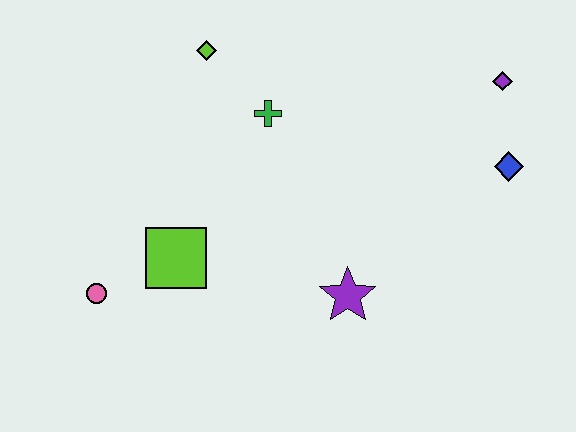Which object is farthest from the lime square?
The purple diamond is farthest from the lime square.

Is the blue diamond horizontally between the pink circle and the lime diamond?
No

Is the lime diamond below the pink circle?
No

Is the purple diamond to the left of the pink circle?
No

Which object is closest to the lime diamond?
The green cross is closest to the lime diamond.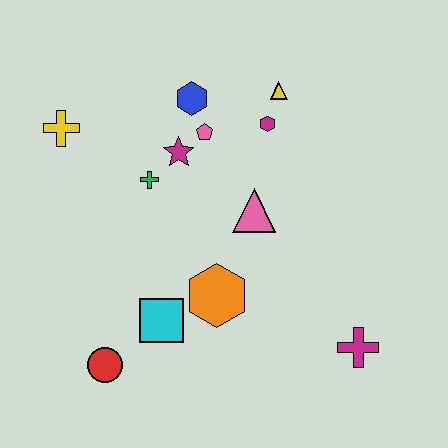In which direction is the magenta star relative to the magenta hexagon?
The magenta star is to the left of the magenta hexagon.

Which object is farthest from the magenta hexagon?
The red circle is farthest from the magenta hexagon.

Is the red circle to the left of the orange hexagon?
Yes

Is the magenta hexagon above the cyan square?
Yes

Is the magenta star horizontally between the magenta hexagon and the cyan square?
Yes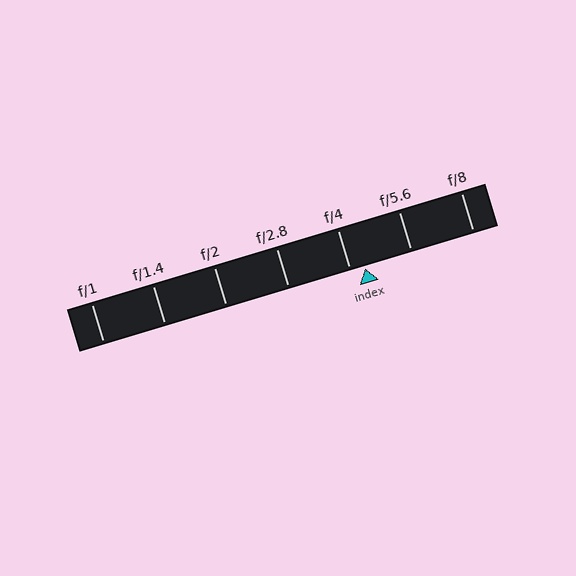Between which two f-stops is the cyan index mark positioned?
The index mark is between f/4 and f/5.6.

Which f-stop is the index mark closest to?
The index mark is closest to f/4.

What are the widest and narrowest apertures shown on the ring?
The widest aperture shown is f/1 and the narrowest is f/8.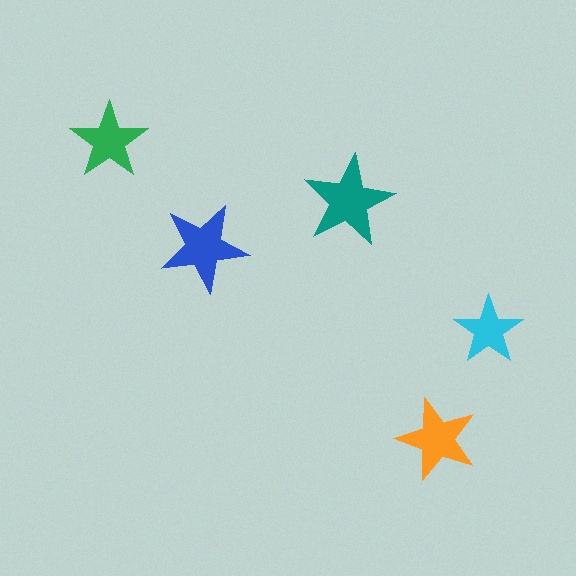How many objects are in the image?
There are 5 objects in the image.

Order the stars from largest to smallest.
the teal one, the blue one, the orange one, the green one, the cyan one.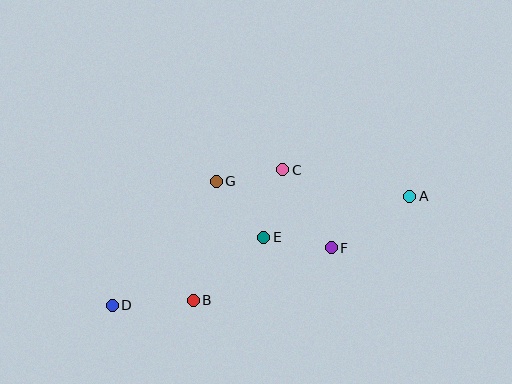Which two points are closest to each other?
Points C and G are closest to each other.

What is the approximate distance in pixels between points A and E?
The distance between A and E is approximately 152 pixels.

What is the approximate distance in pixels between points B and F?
The distance between B and F is approximately 148 pixels.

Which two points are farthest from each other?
Points A and D are farthest from each other.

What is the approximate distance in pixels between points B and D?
The distance between B and D is approximately 81 pixels.